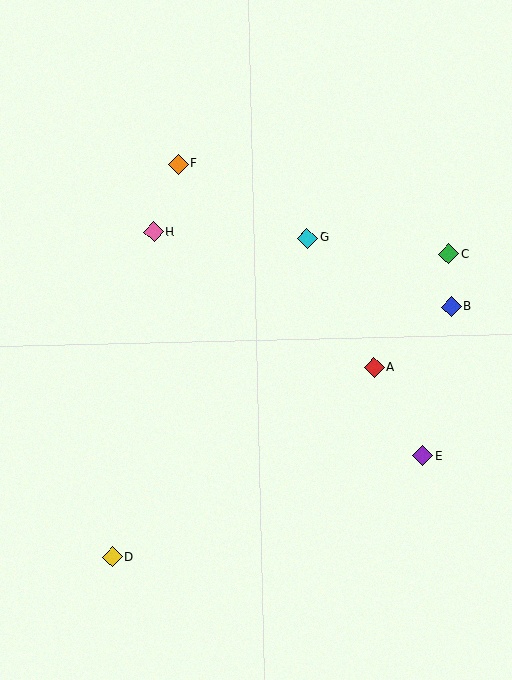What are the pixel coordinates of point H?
Point H is at (154, 232).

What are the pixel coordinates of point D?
Point D is at (112, 557).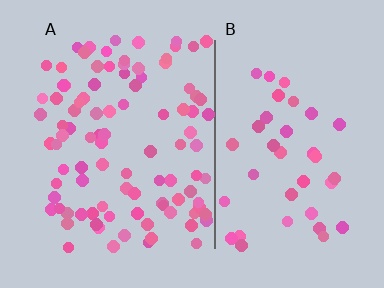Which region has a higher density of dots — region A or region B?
A (the left).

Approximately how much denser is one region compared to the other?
Approximately 2.4× — region A over region B.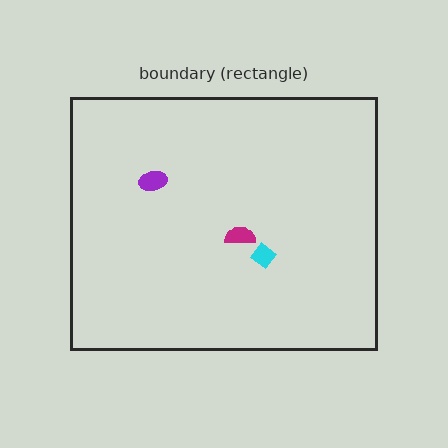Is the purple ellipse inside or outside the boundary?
Inside.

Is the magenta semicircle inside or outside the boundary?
Inside.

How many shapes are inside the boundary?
3 inside, 0 outside.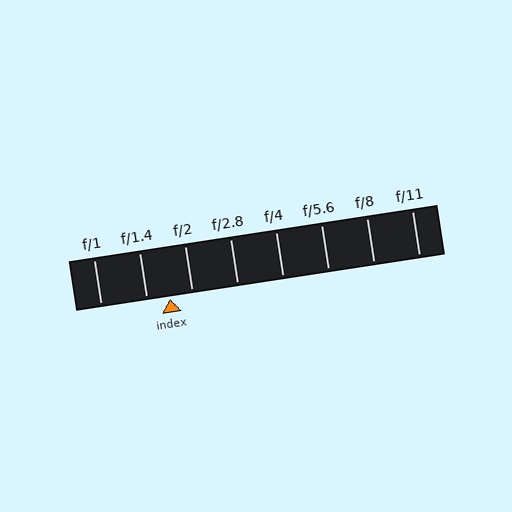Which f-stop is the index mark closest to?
The index mark is closest to f/2.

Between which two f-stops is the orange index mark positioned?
The index mark is between f/1.4 and f/2.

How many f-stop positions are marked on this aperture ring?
There are 8 f-stop positions marked.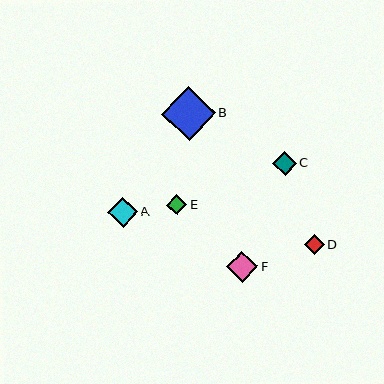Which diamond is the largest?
Diamond B is the largest with a size of approximately 54 pixels.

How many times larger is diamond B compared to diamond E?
Diamond B is approximately 2.7 times the size of diamond E.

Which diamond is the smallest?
Diamond D is the smallest with a size of approximately 20 pixels.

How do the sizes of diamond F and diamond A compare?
Diamond F and diamond A are approximately the same size.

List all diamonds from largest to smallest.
From largest to smallest: B, F, A, C, E, D.